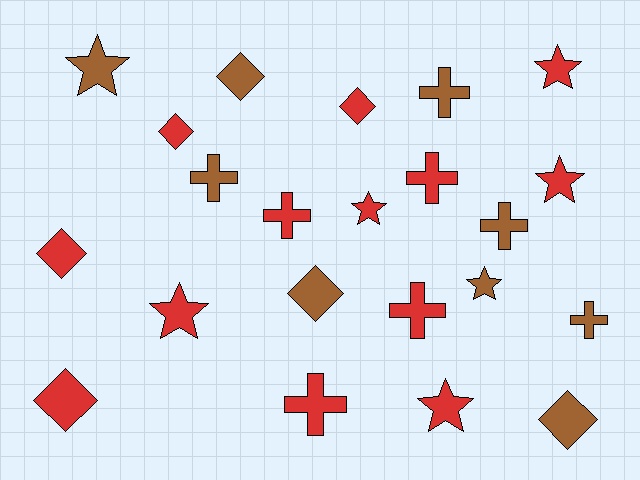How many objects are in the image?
There are 22 objects.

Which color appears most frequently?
Red, with 13 objects.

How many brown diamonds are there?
There are 3 brown diamonds.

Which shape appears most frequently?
Cross, with 8 objects.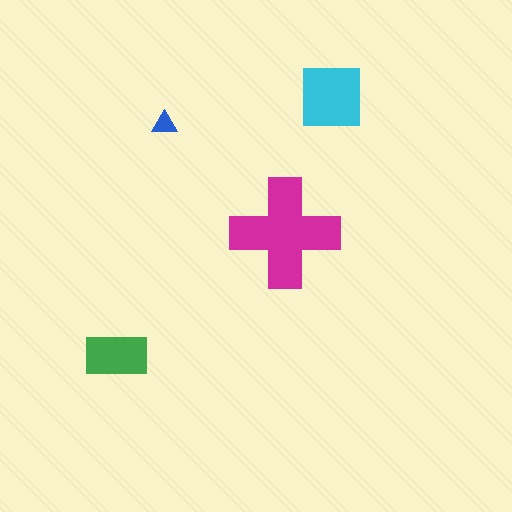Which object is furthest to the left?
The green rectangle is leftmost.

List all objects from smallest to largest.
The blue triangle, the green rectangle, the cyan square, the magenta cross.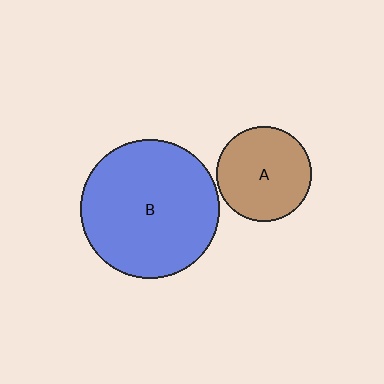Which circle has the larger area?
Circle B (blue).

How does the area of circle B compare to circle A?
Approximately 2.1 times.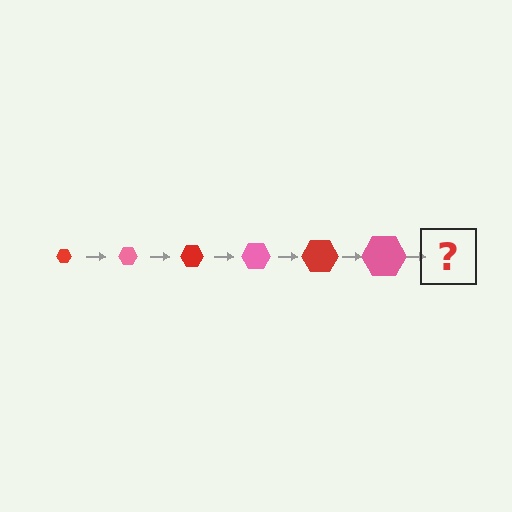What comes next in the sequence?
The next element should be a red hexagon, larger than the previous one.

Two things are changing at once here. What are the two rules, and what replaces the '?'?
The two rules are that the hexagon grows larger each step and the color cycles through red and pink. The '?' should be a red hexagon, larger than the previous one.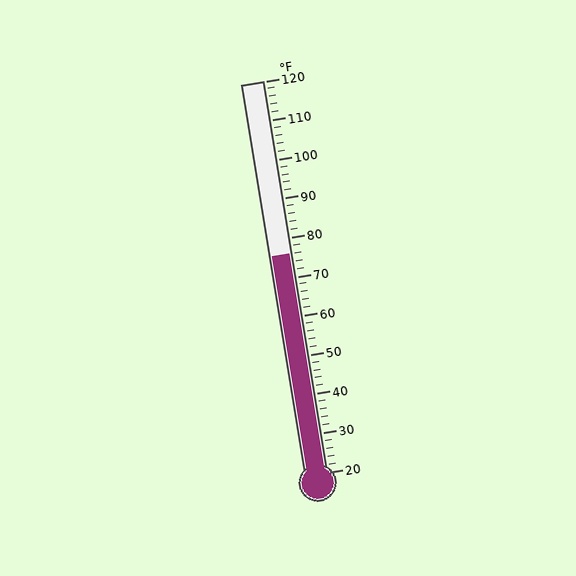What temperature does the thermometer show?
The thermometer shows approximately 76°F.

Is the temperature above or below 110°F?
The temperature is below 110°F.